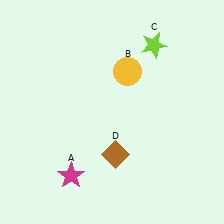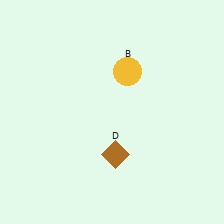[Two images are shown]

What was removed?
The magenta star (A), the lime star (C) were removed in Image 2.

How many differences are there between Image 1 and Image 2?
There are 2 differences between the two images.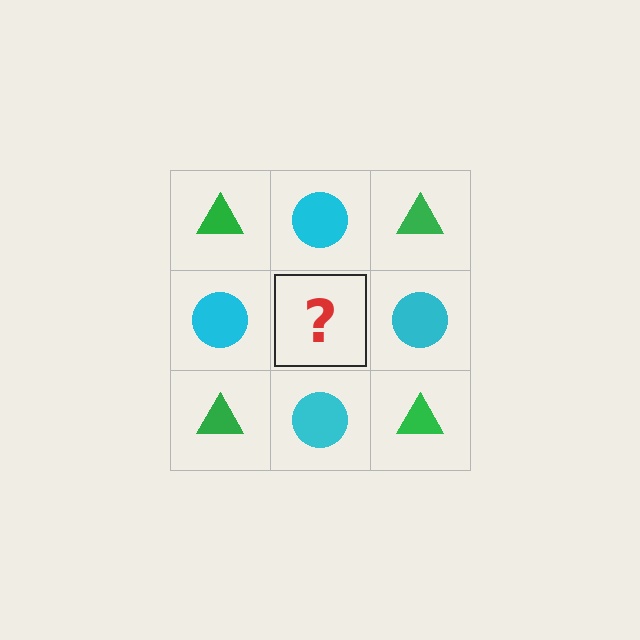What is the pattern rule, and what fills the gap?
The rule is that it alternates green triangle and cyan circle in a checkerboard pattern. The gap should be filled with a green triangle.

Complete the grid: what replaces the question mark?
The question mark should be replaced with a green triangle.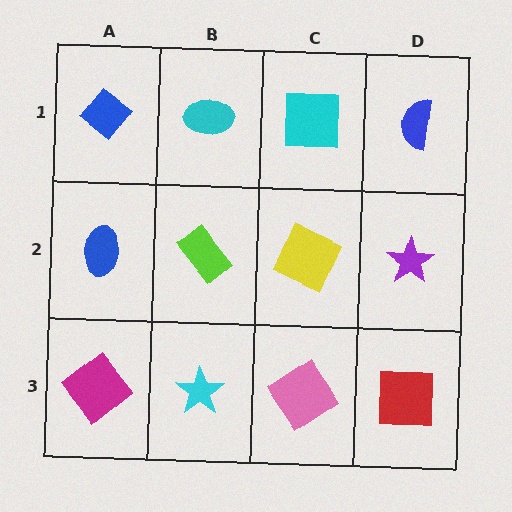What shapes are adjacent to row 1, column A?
A blue ellipse (row 2, column A), a cyan ellipse (row 1, column B).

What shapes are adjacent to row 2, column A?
A blue diamond (row 1, column A), a magenta diamond (row 3, column A), a lime rectangle (row 2, column B).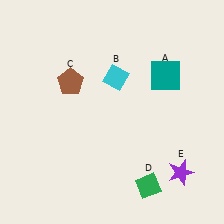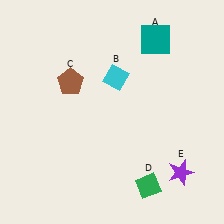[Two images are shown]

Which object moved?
The teal square (A) moved up.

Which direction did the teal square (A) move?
The teal square (A) moved up.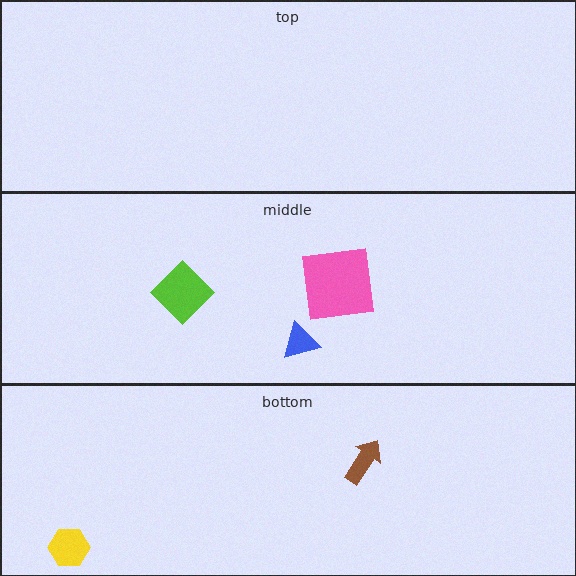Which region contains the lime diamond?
The middle region.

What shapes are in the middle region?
The blue triangle, the lime diamond, the pink square.